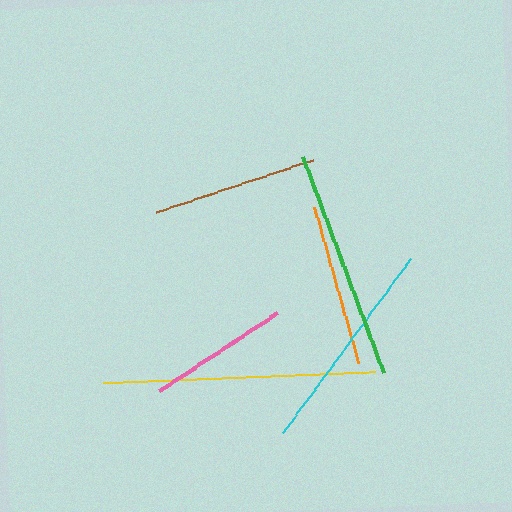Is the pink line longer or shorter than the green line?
The green line is longer than the pink line.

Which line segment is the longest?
The yellow line is the longest at approximately 272 pixels.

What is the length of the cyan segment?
The cyan segment is approximately 216 pixels long.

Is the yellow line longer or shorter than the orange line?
The yellow line is longer than the orange line.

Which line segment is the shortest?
The pink line is the shortest at approximately 142 pixels.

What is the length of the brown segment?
The brown segment is approximately 166 pixels long.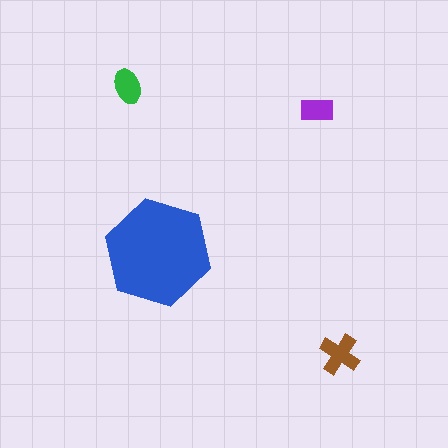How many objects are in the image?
There are 4 objects in the image.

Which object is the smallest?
The purple rectangle.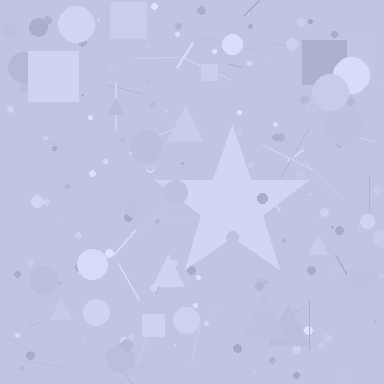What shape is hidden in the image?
A star is hidden in the image.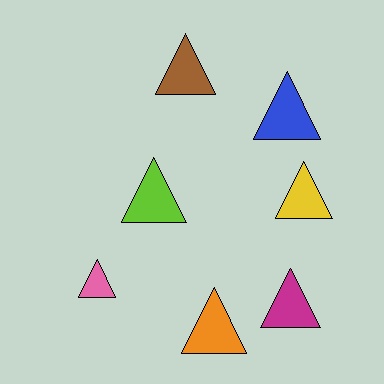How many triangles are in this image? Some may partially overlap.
There are 7 triangles.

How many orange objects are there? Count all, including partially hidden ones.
There is 1 orange object.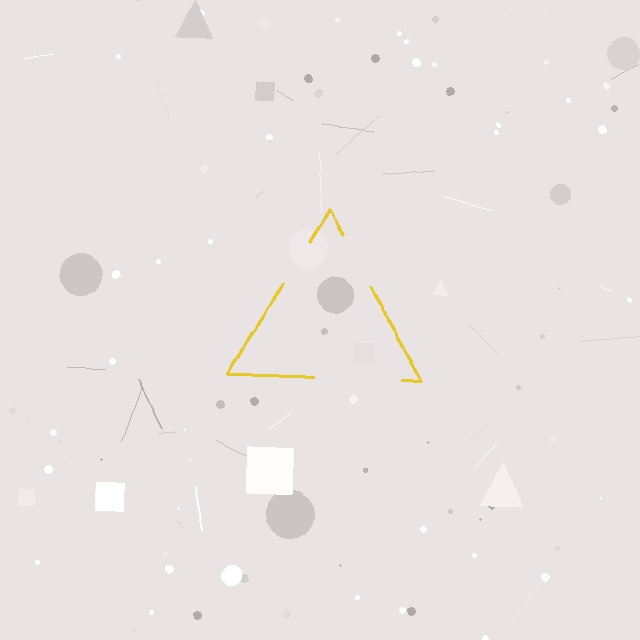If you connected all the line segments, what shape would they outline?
They would outline a triangle.